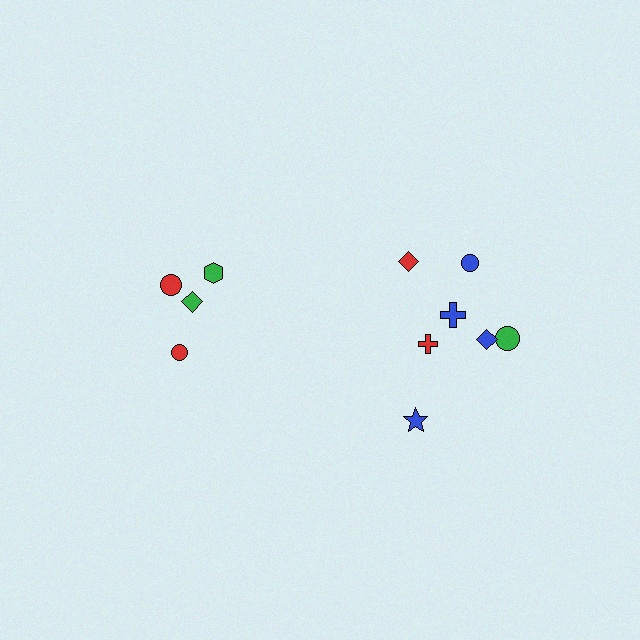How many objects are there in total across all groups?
There are 11 objects.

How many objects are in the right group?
There are 7 objects.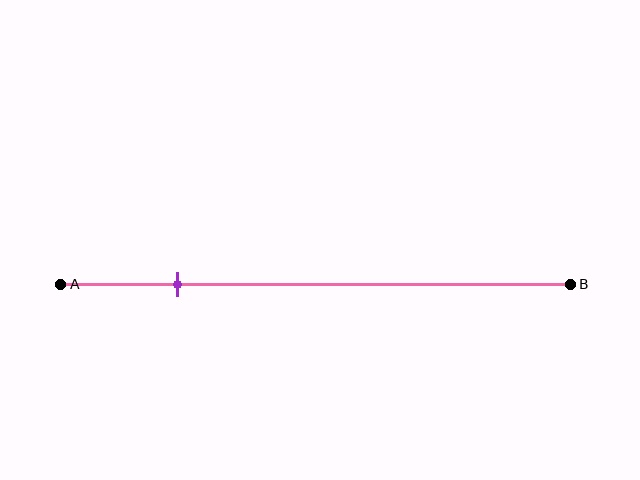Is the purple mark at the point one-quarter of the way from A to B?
Yes, the mark is approximately at the one-quarter point.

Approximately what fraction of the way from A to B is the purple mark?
The purple mark is approximately 25% of the way from A to B.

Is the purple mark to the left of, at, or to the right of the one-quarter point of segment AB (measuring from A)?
The purple mark is approximately at the one-quarter point of segment AB.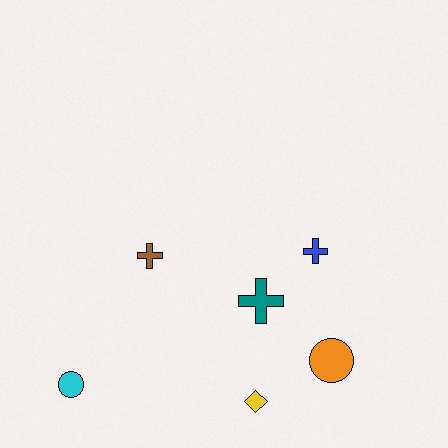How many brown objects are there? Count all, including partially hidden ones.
There is 1 brown object.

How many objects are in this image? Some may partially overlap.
There are 6 objects.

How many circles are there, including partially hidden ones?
There are 2 circles.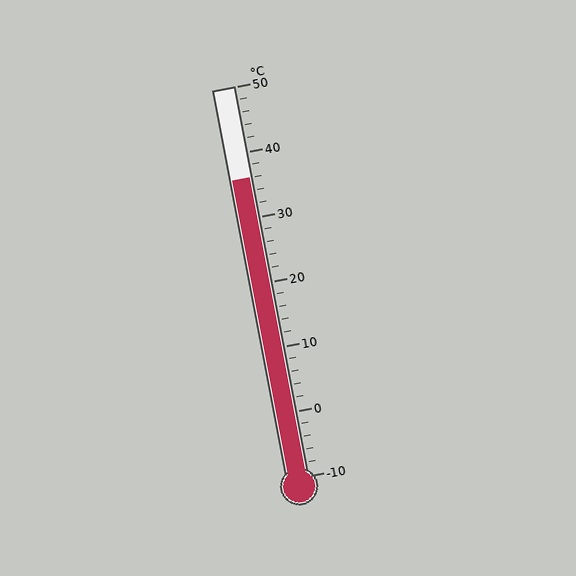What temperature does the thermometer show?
The thermometer shows approximately 36°C.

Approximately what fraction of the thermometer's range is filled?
The thermometer is filled to approximately 75% of its range.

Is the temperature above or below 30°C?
The temperature is above 30°C.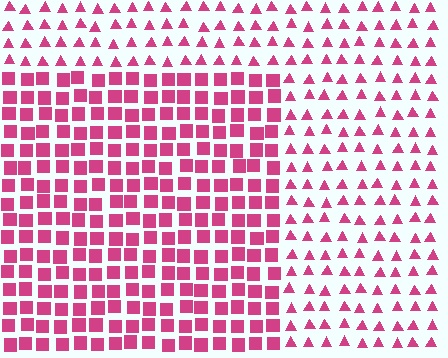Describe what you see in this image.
The image is filled with small magenta elements arranged in a uniform grid. A rectangle-shaped region contains squares, while the surrounding area contains triangles. The boundary is defined purely by the change in element shape.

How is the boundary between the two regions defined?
The boundary is defined by a change in element shape: squares inside vs. triangles outside. All elements share the same color and spacing.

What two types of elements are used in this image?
The image uses squares inside the rectangle region and triangles outside it.